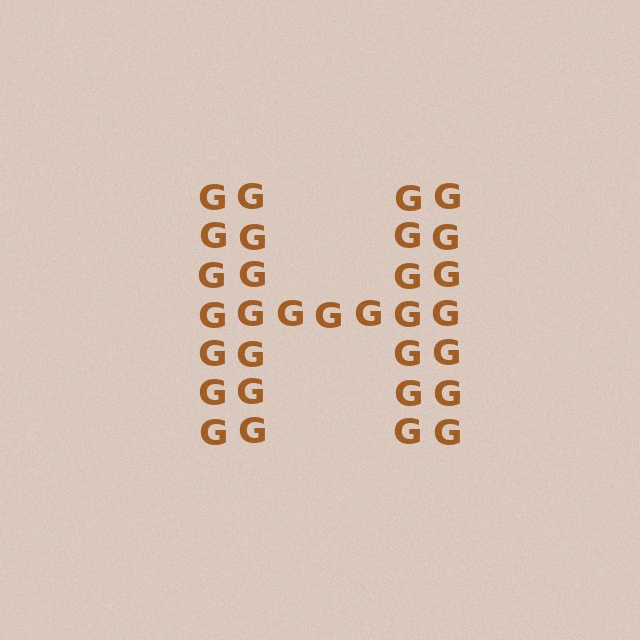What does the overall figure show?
The overall figure shows the letter H.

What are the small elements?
The small elements are letter G's.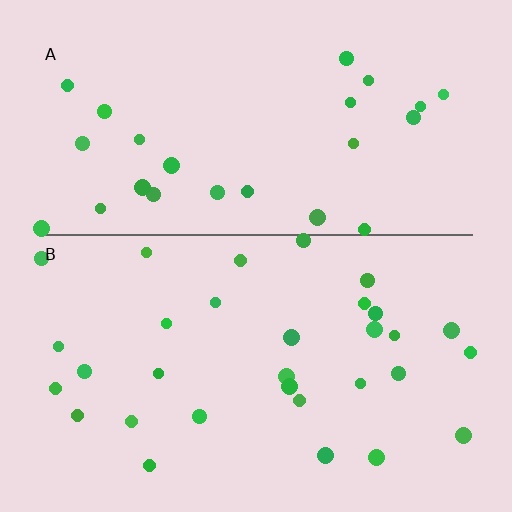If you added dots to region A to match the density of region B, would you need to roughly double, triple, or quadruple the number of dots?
Approximately double.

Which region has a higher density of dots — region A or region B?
B (the bottom).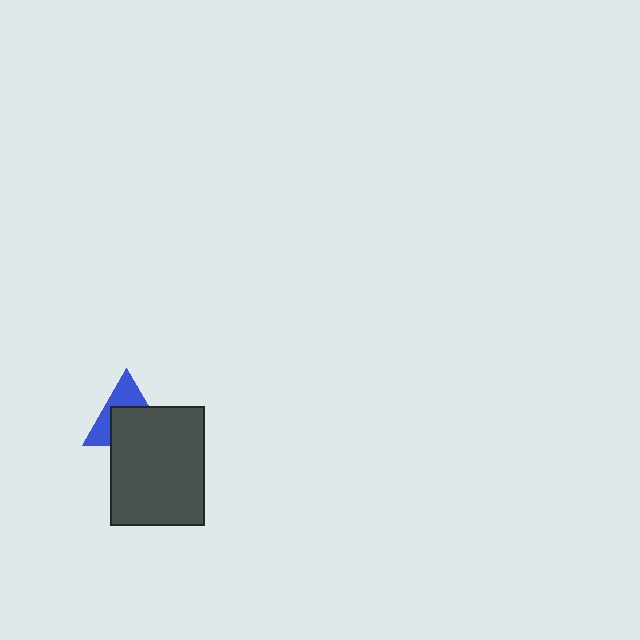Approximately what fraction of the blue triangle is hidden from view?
Roughly 58% of the blue triangle is hidden behind the dark gray rectangle.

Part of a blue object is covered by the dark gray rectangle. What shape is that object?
It is a triangle.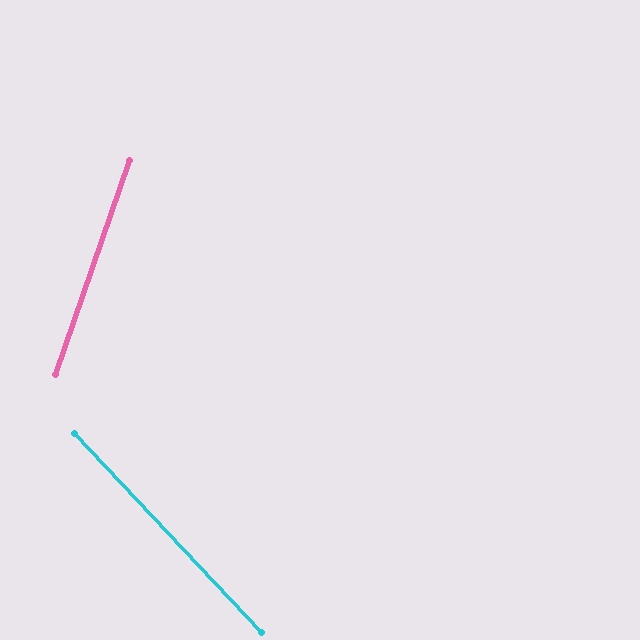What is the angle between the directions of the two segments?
Approximately 62 degrees.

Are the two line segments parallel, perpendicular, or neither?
Neither parallel nor perpendicular — they differ by about 62°.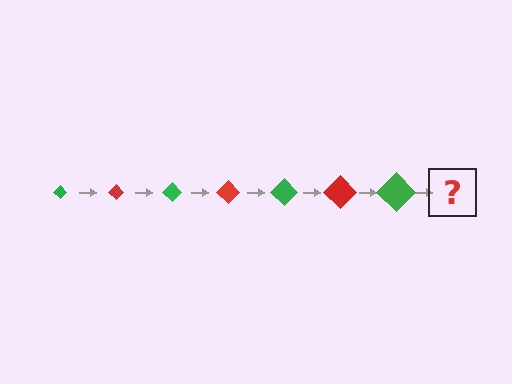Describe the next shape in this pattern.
It should be a red diamond, larger than the previous one.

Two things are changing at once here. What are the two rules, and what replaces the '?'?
The two rules are that the diamond grows larger each step and the color cycles through green and red. The '?' should be a red diamond, larger than the previous one.